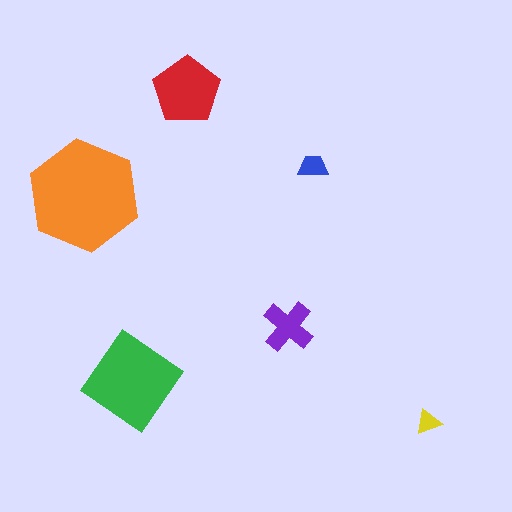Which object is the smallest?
The yellow triangle.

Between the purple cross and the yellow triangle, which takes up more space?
The purple cross.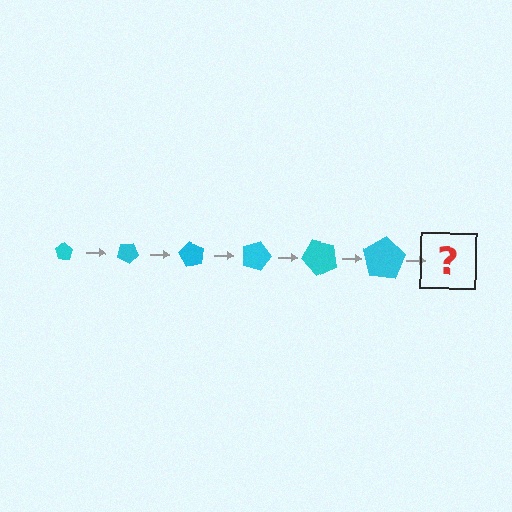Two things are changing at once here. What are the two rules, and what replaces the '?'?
The two rules are that the pentagon grows larger each step and it rotates 30 degrees each step. The '?' should be a pentagon, larger than the previous one and rotated 180 degrees from the start.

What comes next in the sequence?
The next element should be a pentagon, larger than the previous one and rotated 180 degrees from the start.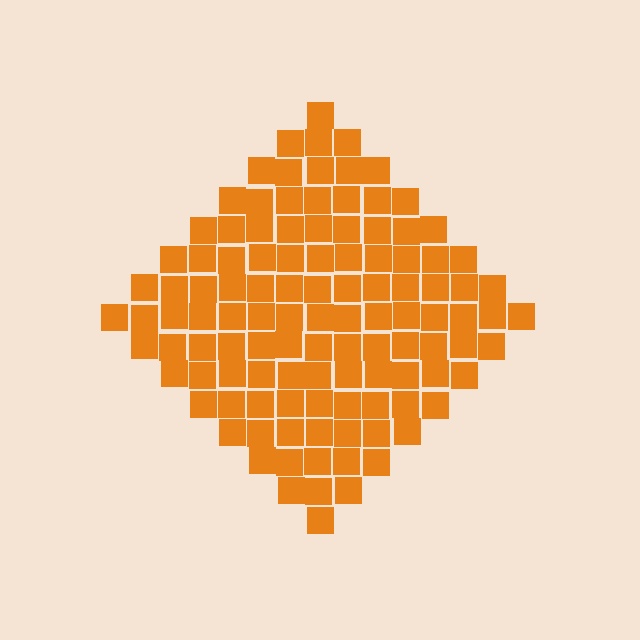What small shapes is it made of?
It is made of small squares.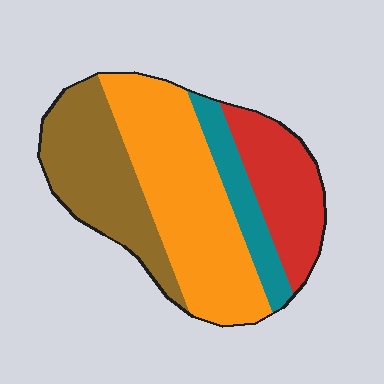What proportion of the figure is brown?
Brown takes up about one quarter (1/4) of the figure.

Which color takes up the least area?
Teal, at roughly 10%.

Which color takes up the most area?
Orange, at roughly 40%.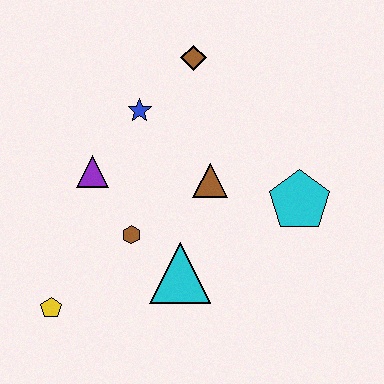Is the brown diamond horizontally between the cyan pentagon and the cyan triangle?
Yes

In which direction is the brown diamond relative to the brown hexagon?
The brown diamond is above the brown hexagon.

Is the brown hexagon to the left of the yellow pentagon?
No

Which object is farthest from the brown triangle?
The yellow pentagon is farthest from the brown triangle.